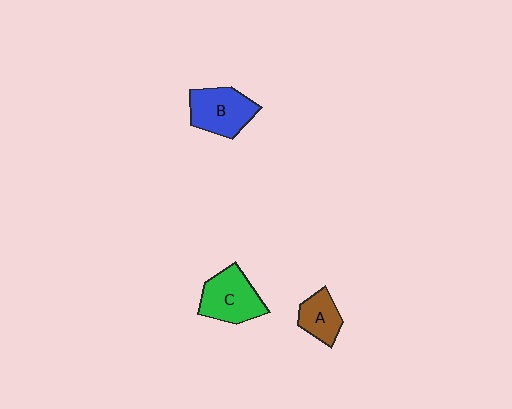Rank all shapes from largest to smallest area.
From largest to smallest: C (green), B (blue), A (brown).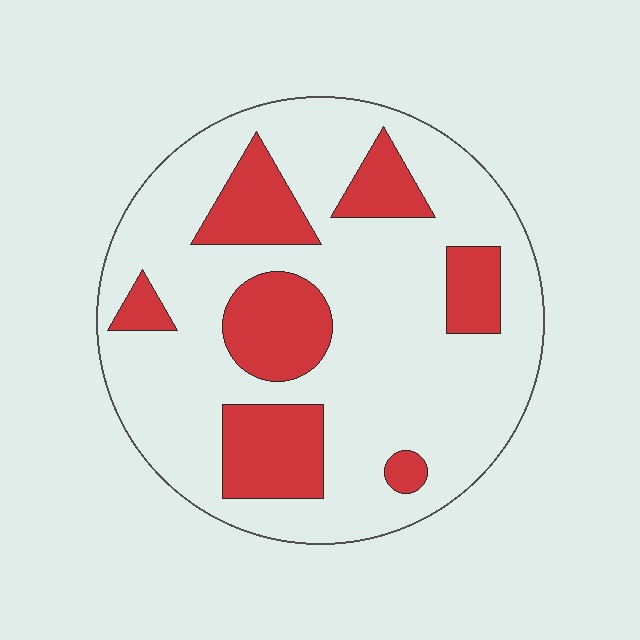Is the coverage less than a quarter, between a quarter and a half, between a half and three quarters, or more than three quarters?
Between a quarter and a half.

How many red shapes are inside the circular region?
7.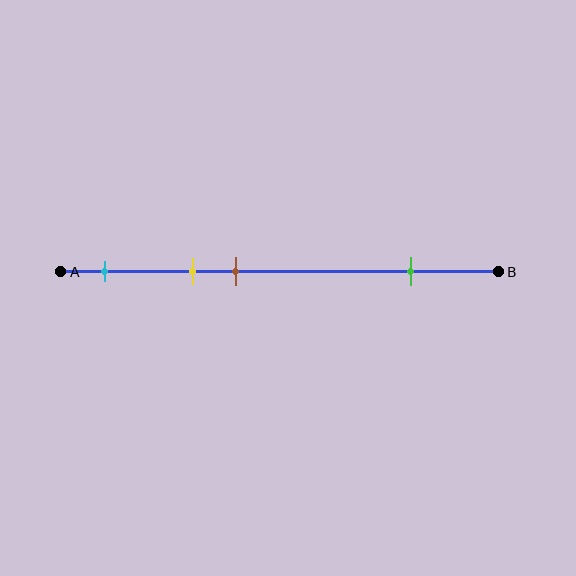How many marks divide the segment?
There are 4 marks dividing the segment.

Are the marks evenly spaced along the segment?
No, the marks are not evenly spaced.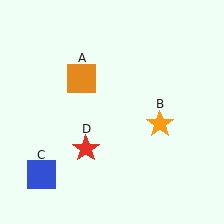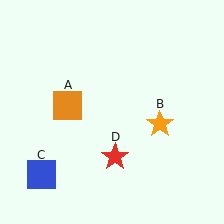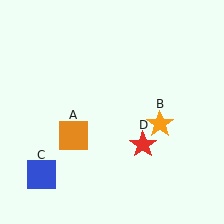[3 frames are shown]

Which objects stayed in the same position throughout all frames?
Orange star (object B) and blue square (object C) remained stationary.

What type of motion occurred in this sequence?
The orange square (object A), red star (object D) rotated counterclockwise around the center of the scene.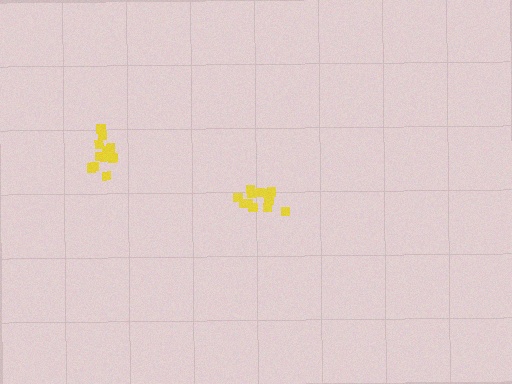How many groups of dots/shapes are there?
There are 2 groups.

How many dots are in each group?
Group 1: 13 dots, Group 2: 12 dots (25 total).